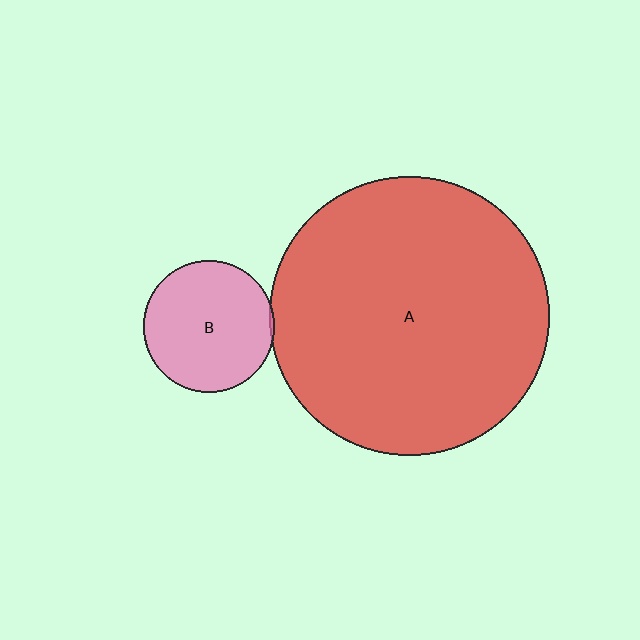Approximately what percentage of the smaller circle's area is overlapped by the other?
Approximately 5%.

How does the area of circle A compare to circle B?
Approximately 4.5 times.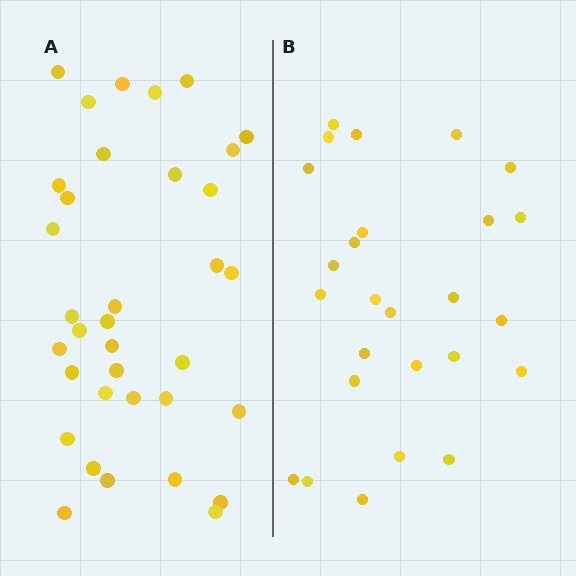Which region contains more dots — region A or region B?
Region A (the left region) has more dots.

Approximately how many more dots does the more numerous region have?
Region A has roughly 8 or so more dots than region B.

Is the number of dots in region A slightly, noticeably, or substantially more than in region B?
Region A has noticeably more, but not dramatically so. The ratio is roughly 1.3 to 1.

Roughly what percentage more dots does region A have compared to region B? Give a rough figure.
About 35% more.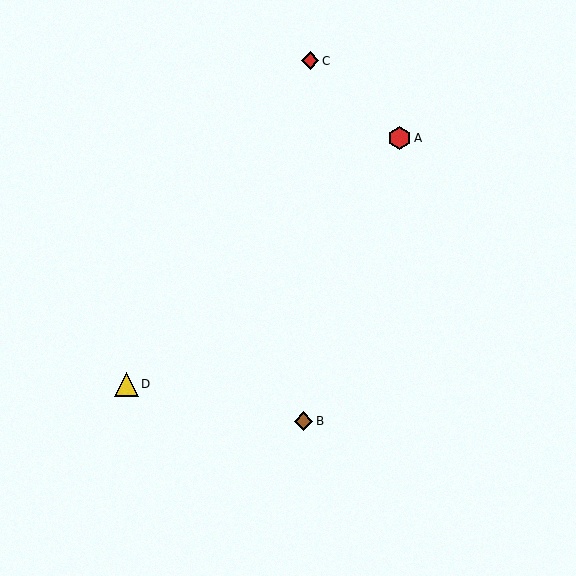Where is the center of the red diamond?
The center of the red diamond is at (310, 61).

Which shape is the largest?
The yellow triangle (labeled D) is the largest.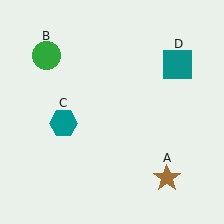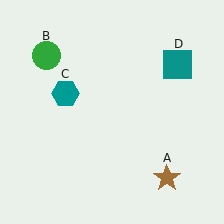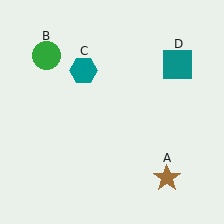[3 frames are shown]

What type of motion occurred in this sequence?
The teal hexagon (object C) rotated clockwise around the center of the scene.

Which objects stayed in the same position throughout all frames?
Brown star (object A) and green circle (object B) and teal square (object D) remained stationary.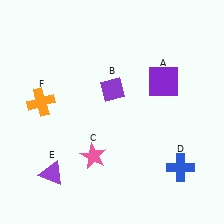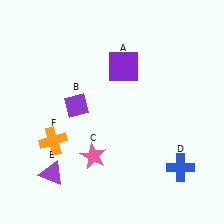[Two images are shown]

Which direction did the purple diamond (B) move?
The purple diamond (B) moved left.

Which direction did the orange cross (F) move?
The orange cross (F) moved down.